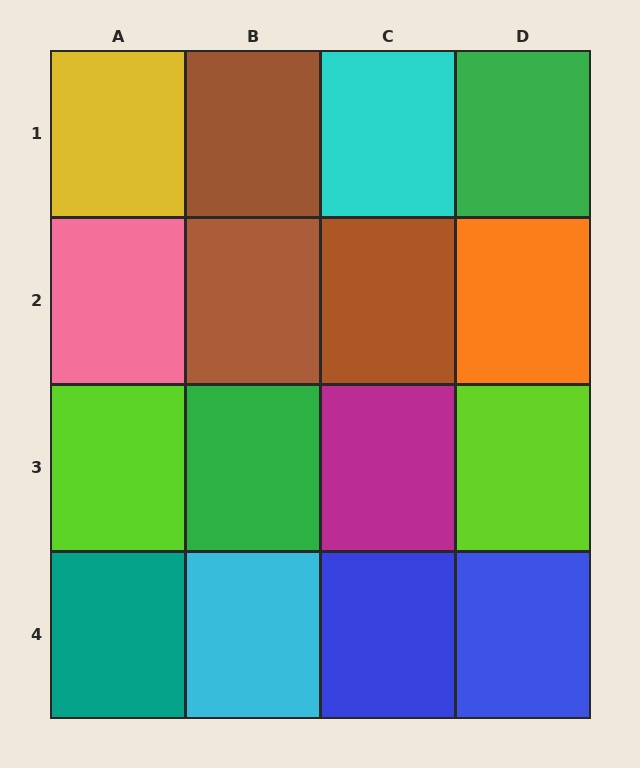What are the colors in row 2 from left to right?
Pink, brown, brown, orange.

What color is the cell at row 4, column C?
Blue.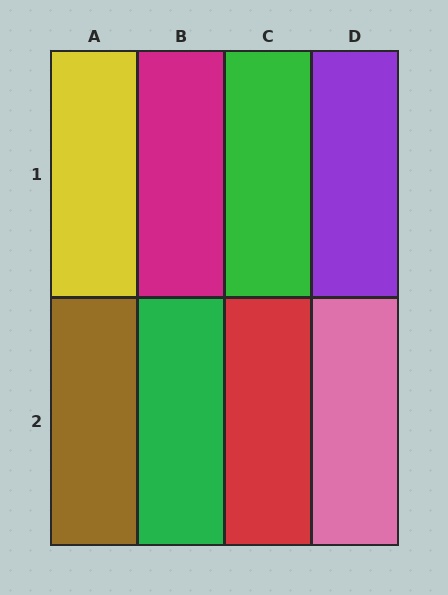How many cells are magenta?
1 cell is magenta.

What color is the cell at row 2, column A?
Brown.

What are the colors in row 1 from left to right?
Yellow, magenta, green, purple.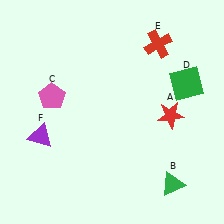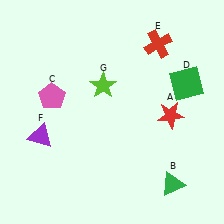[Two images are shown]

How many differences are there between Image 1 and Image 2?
There is 1 difference between the two images.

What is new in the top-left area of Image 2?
A lime star (G) was added in the top-left area of Image 2.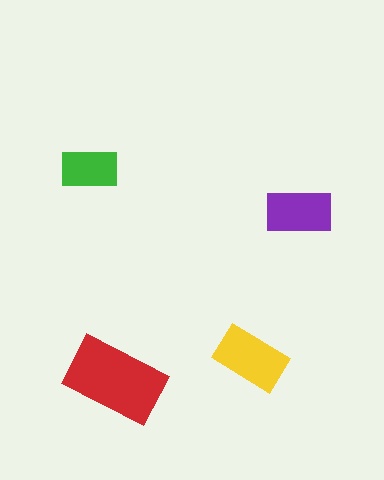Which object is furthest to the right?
The purple rectangle is rightmost.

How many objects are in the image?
There are 4 objects in the image.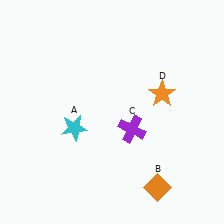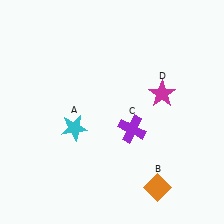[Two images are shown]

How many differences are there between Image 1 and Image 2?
There is 1 difference between the two images.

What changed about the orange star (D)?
In Image 1, D is orange. In Image 2, it changed to magenta.